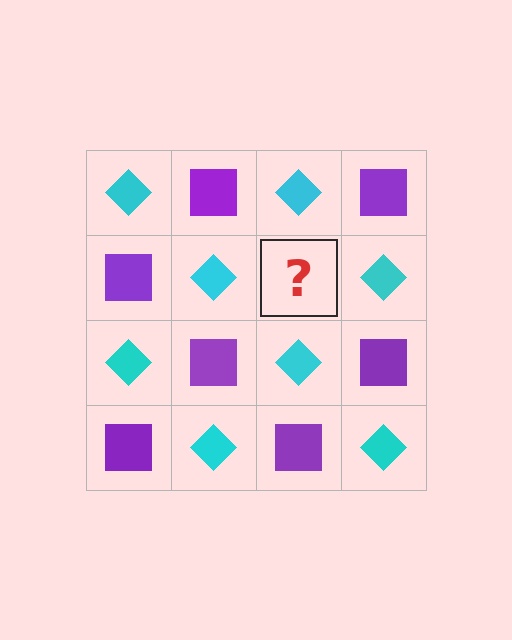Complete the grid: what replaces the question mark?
The question mark should be replaced with a purple square.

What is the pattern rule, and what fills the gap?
The rule is that it alternates cyan diamond and purple square in a checkerboard pattern. The gap should be filled with a purple square.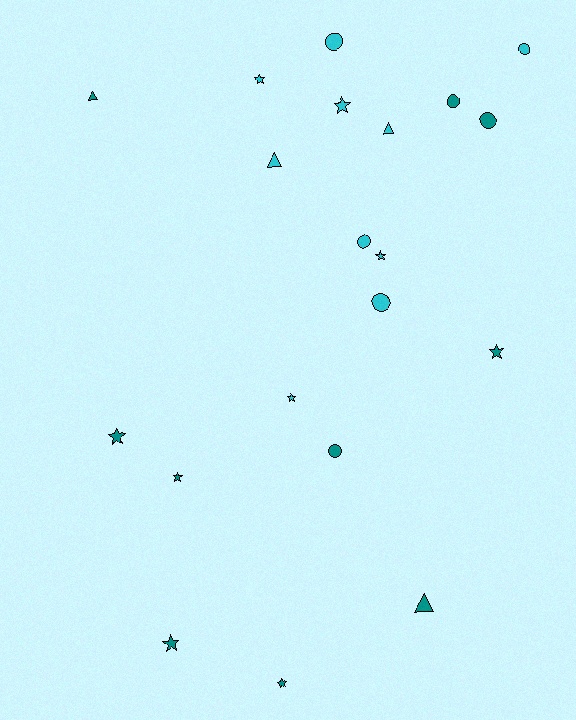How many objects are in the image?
There are 20 objects.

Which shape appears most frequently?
Star, with 9 objects.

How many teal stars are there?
There are 5 teal stars.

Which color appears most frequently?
Cyan, with 10 objects.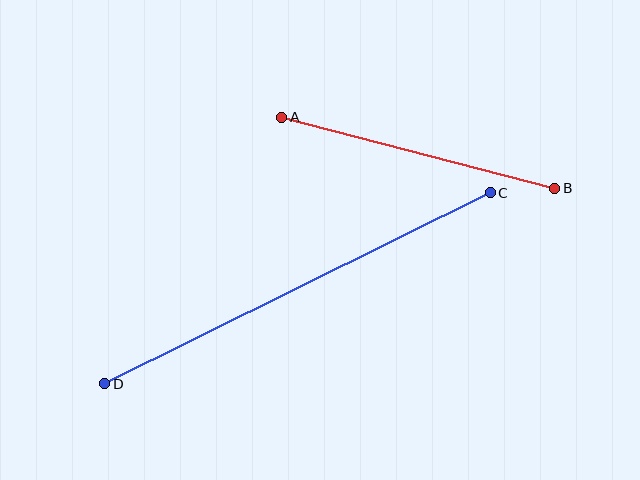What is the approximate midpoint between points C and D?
The midpoint is at approximately (298, 288) pixels.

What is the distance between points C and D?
The distance is approximately 430 pixels.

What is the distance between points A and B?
The distance is approximately 282 pixels.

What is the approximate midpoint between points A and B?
The midpoint is at approximately (418, 153) pixels.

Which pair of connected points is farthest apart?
Points C and D are farthest apart.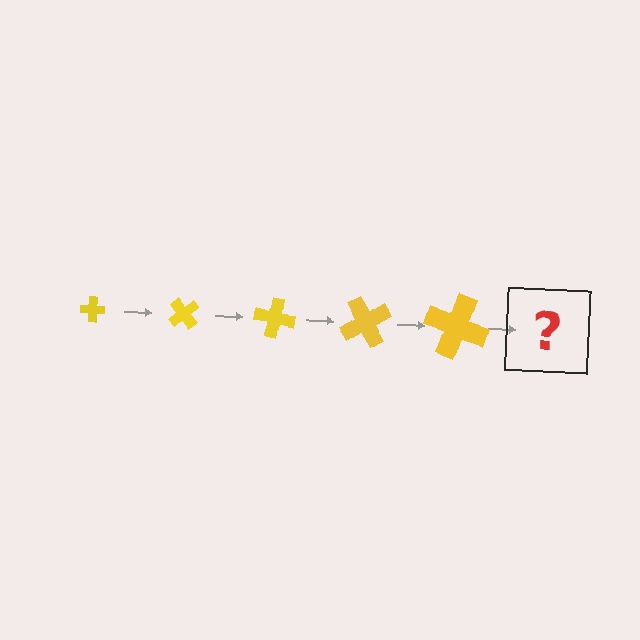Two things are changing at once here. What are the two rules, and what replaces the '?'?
The two rules are that the cross grows larger each step and it rotates 50 degrees each step. The '?' should be a cross, larger than the previous one and rotated 250 degrees from the start.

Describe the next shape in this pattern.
It should be a cross, larger than the previous one and rotated 250 degrees from the start.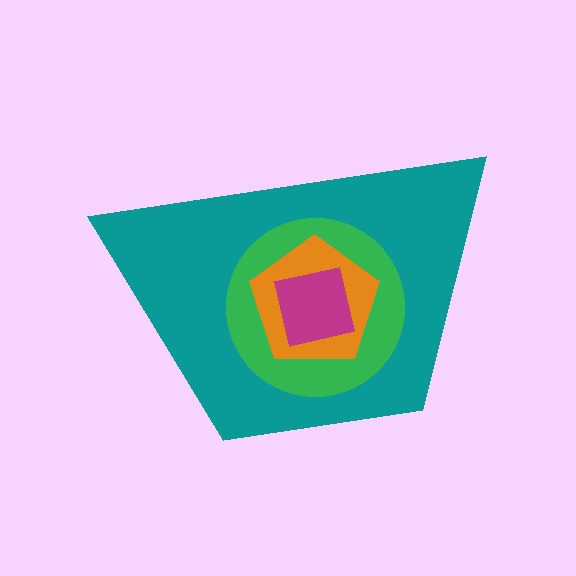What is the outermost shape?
The teal trapezoid.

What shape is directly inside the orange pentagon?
The magenta square.